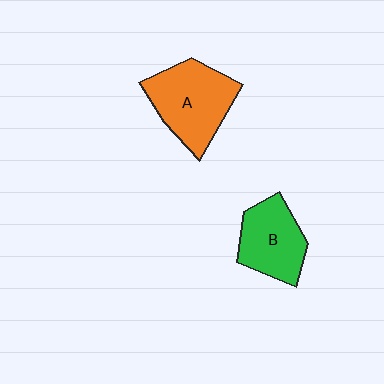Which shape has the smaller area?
Shape B (green).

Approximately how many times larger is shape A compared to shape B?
Approximately 1.3 times.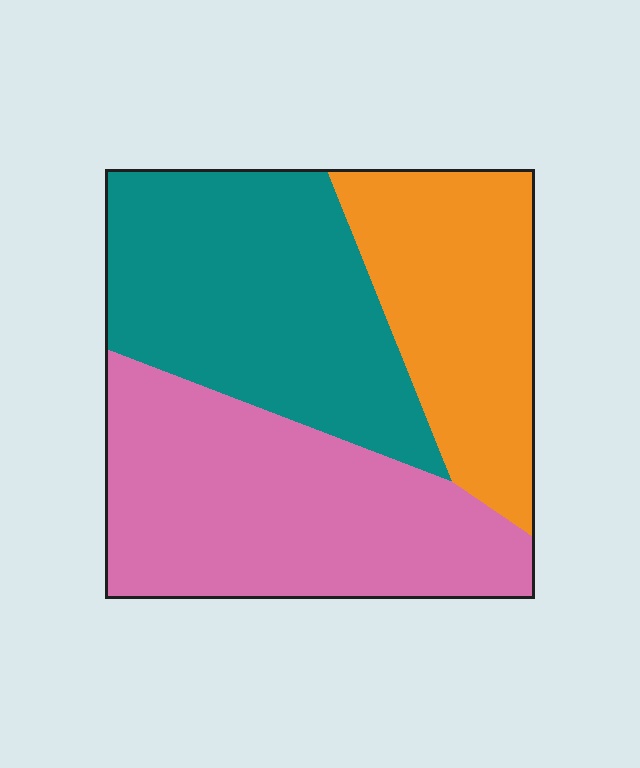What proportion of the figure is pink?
Pink takes up about three eighths (3/8) of the figure.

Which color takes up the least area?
Orange, at roughly 25%.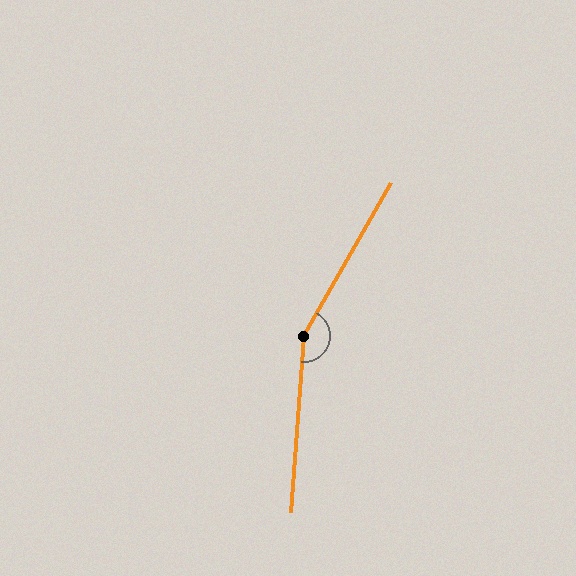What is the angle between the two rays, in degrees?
Approximately 154 degrees.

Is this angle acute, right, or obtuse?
It is obtuse.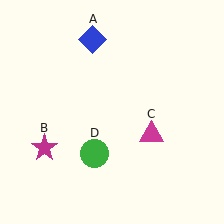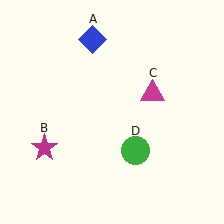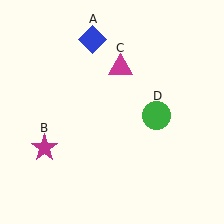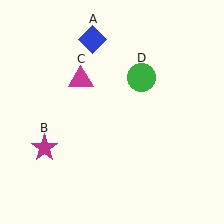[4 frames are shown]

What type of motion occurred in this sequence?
The magenta triangle (object C), green circle (object D) rotated counterclockwise around the center of the scene.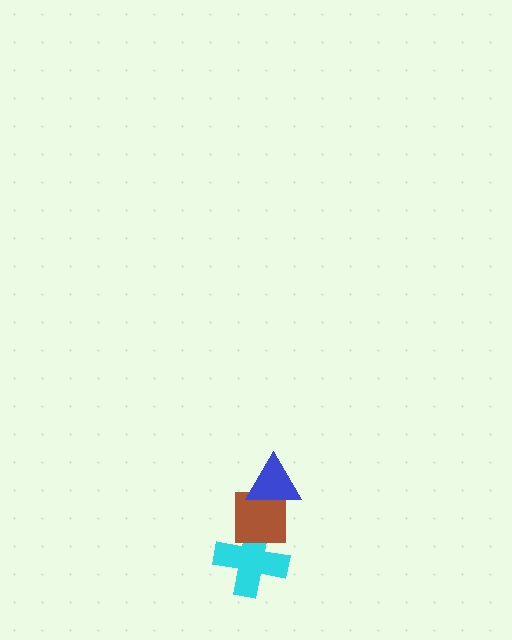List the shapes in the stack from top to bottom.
From top to bottom: the blue triangle, the brown square, the cyan cross.